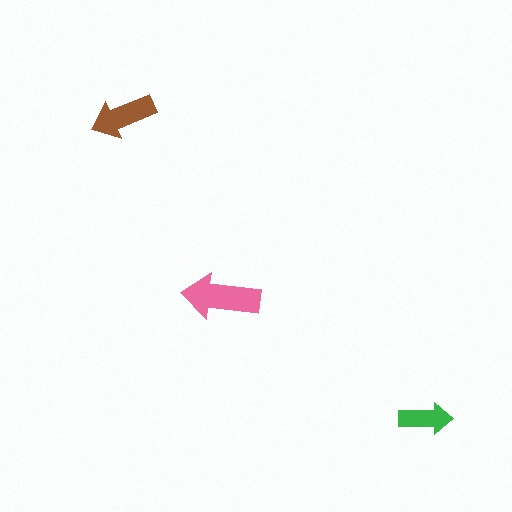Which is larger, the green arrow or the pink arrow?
The pink one.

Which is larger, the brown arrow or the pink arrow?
The pink one.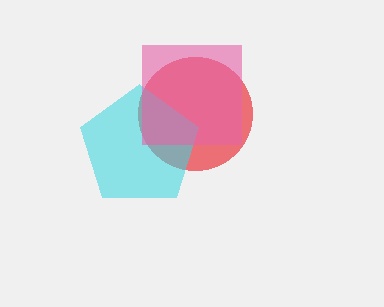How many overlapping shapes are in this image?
There are 3 overlapping shapes in the image.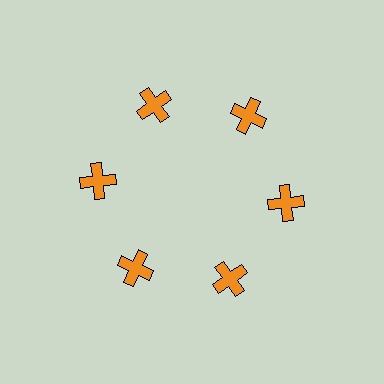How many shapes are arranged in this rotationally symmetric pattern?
There are 6 shapes, arranged in 6 groups of 1.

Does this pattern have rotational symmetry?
Yes, this pattern has 6-fold rotational symmetry. It looks the same after rotating 60 degrees around the center.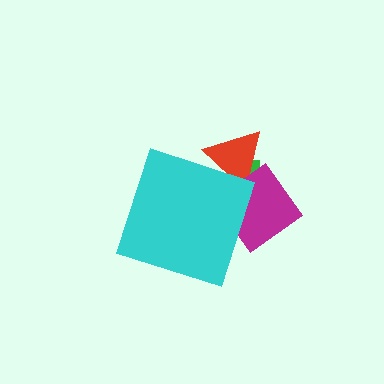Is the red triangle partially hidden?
Yes, the red triangle is partially hidden behind the cyan diamond.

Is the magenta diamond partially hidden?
Yes, the magenta diamond is partially hidden behind the cyan diamond.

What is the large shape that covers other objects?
A cyan diamond.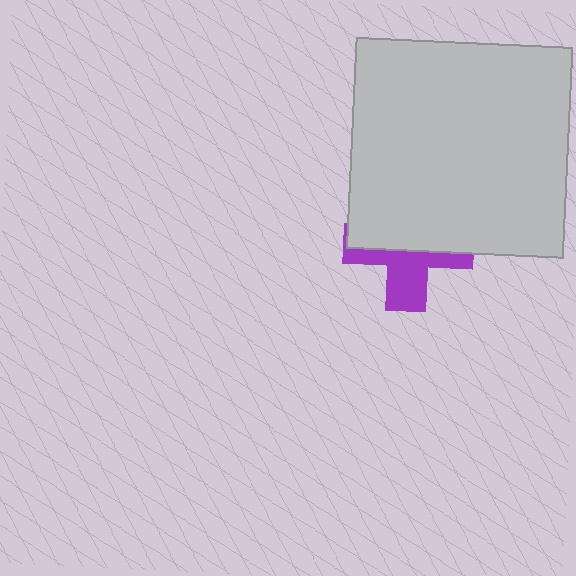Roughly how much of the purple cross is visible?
A small part of it is visible (roughly 43%).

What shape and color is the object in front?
The object in front is a light gray rectangle.